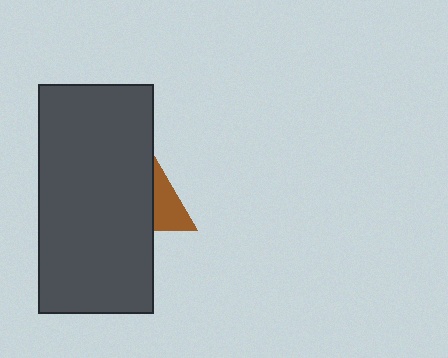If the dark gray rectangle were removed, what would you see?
You would see the complete brown triangle.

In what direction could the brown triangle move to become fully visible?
The brown triangle could move right. That would shift it out from behind the dark gray rectangle entirely.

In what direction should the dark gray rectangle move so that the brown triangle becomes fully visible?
The dark gray rectangle should move left. That is the shortest direction to clear the overlap and leave the brown triangle fully visible.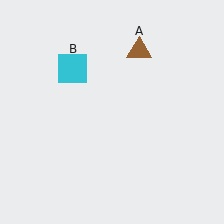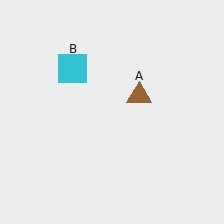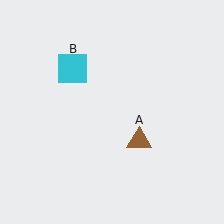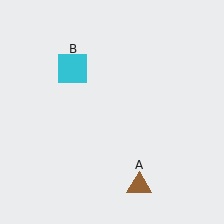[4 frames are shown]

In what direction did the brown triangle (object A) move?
The brown triangle (object A) moved down.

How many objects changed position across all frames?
1 object changed position: brown triangle (object A).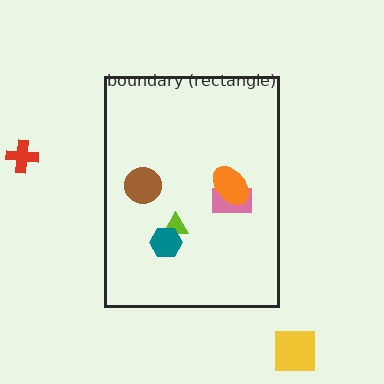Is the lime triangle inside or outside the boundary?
Inside.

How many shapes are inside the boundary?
5 inside, 2 outside.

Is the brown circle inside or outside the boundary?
Inside.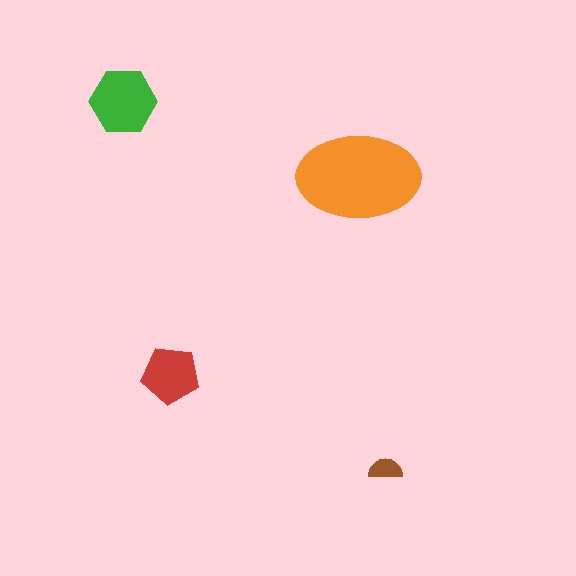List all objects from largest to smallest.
The orange ellipse, the green hexagon, the red pentagon, the brown semicircle.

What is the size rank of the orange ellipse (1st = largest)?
1st.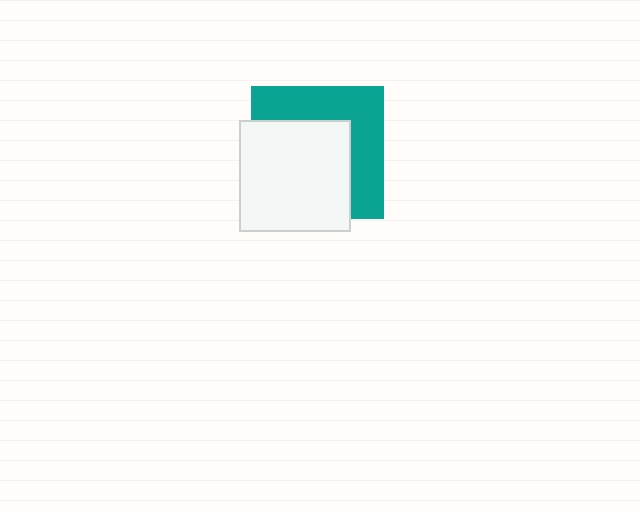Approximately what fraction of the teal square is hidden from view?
Roughly 57% of the teal square is hidden behind the white square.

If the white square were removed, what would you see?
You would see the complete teal square.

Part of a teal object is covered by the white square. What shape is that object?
It is a square.